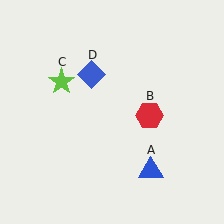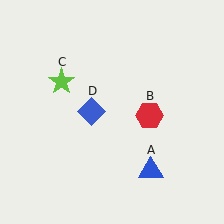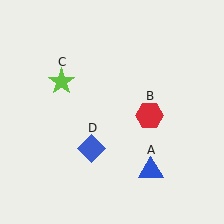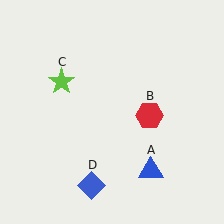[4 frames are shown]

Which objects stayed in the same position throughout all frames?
Blue triangle (object A) and red hexagon (object B) and lime star (object C) remained stationary.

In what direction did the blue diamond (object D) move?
The blue diamond (object D) moved down.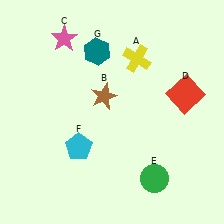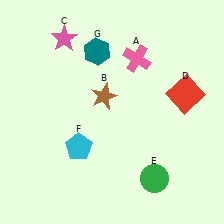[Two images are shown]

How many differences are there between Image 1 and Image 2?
There is 1 difference between the two images.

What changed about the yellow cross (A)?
In Image 1, A is yellow. In Image 2, it changed to pink.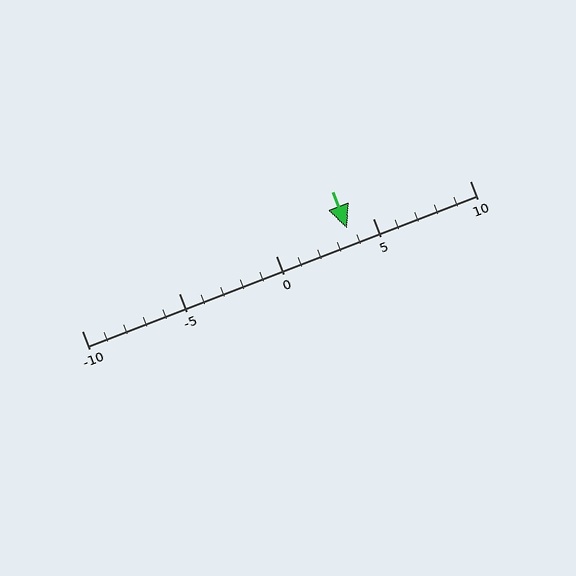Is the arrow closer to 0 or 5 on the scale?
The arrow is closer to 5.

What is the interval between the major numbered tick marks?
The major tick marks are spaced 5 units apart.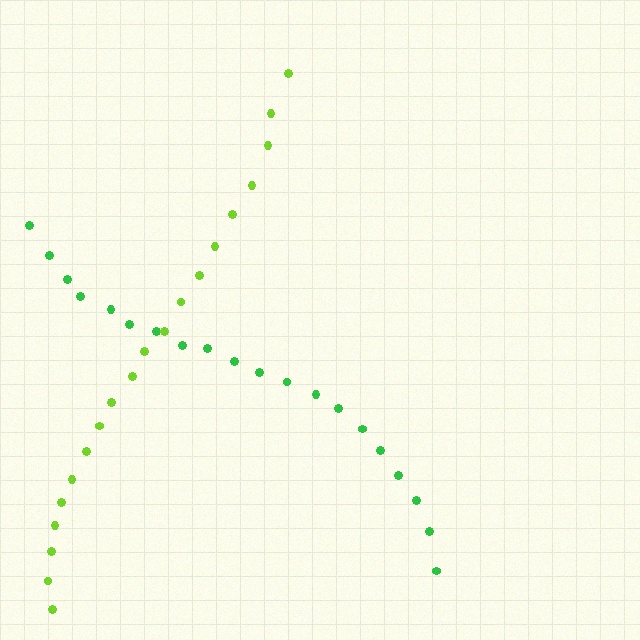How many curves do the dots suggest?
There are 2 distinct paths.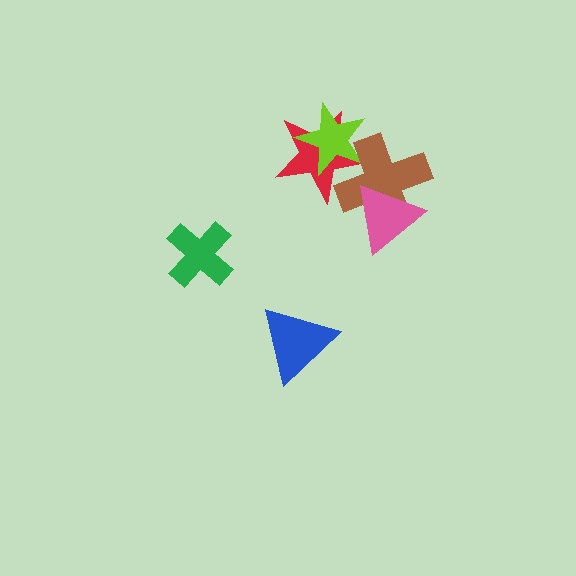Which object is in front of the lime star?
The brown cross is in front of the lime star.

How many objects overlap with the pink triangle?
1 object overlaps with the pink triangle.